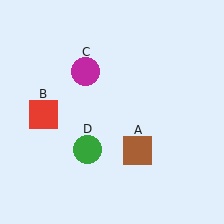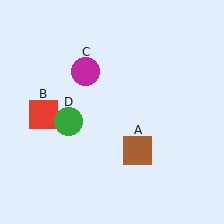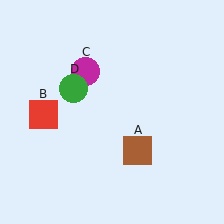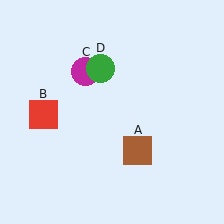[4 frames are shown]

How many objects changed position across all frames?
1 object changed position: green circle (object D).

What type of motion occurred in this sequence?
The green circle (object D) rotated clockwise around the center of the scene.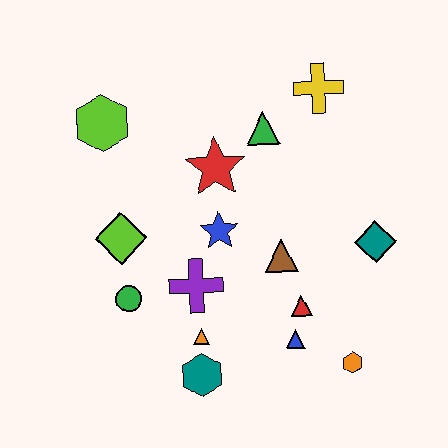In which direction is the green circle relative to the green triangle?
The green circle is below the green triangle.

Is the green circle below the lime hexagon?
Yes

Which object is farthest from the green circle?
The yellow cross is farthest from the green circle.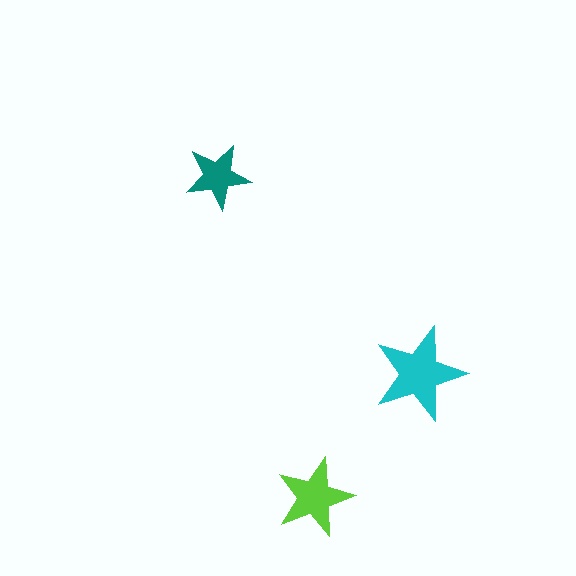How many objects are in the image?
There are 3 objects in the image.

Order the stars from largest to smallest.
the cyan one, the lime one, the teal one.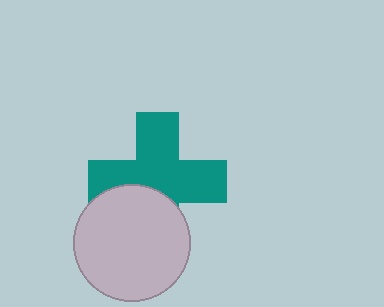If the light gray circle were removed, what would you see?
You would see the complete teal cross.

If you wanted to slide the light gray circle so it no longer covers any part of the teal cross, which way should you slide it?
Slide it down — that is the most direct way to separate the two shapes.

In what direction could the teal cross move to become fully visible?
The teal cross could move up. That would shift it out from behind the light gray circle entirely.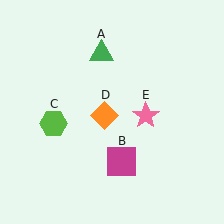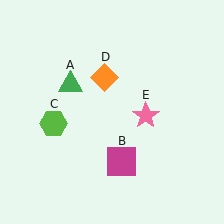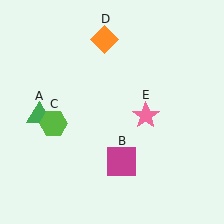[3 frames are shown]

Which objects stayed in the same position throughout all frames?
Magenta square (object B) and lime hexagon (object C) and pink star (object E) remained stationary.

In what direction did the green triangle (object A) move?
The green triangle (object A) moved down and to the left.